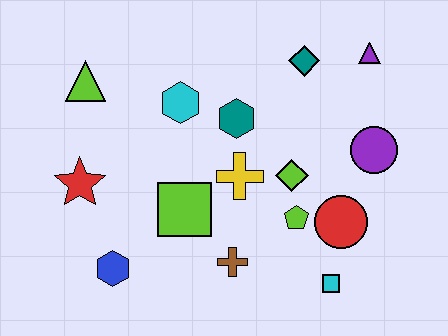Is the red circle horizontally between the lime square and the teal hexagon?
No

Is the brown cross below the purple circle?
Yes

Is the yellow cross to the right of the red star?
Yes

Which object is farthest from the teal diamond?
The blue hexagon is farthest from the teal diamond.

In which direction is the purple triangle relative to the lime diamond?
The purple triangle is above the lime diamond.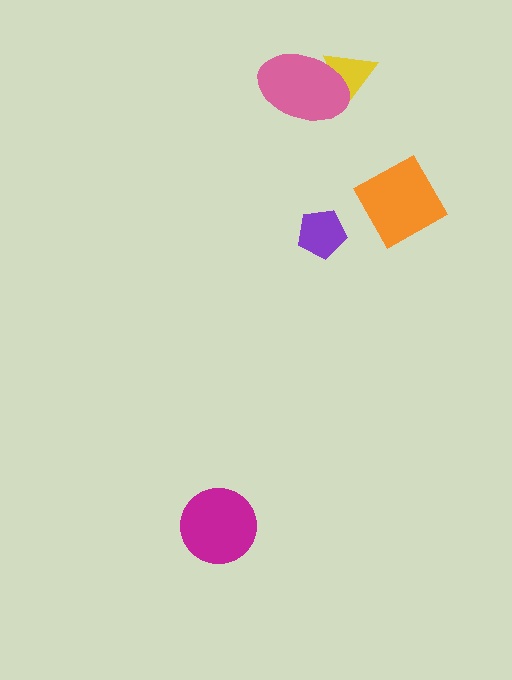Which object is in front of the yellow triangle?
The pink ellipse is in front of the yellow triangle.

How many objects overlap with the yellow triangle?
1 object overlaps with the yellow triangle.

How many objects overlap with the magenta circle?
0 objects overlap with the magenta circle.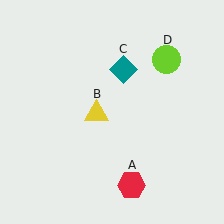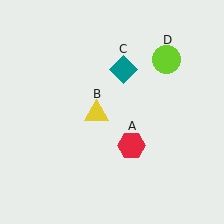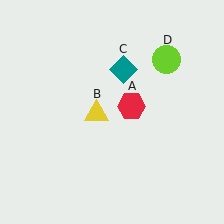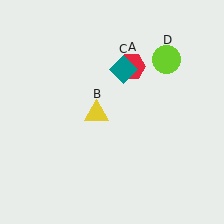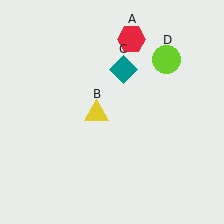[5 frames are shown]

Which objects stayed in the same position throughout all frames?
Yellow triangle (object B) and teal diamond (object C) and lime circle (object D) remained stationary.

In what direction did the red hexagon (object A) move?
The red hexagon (object A) moved up.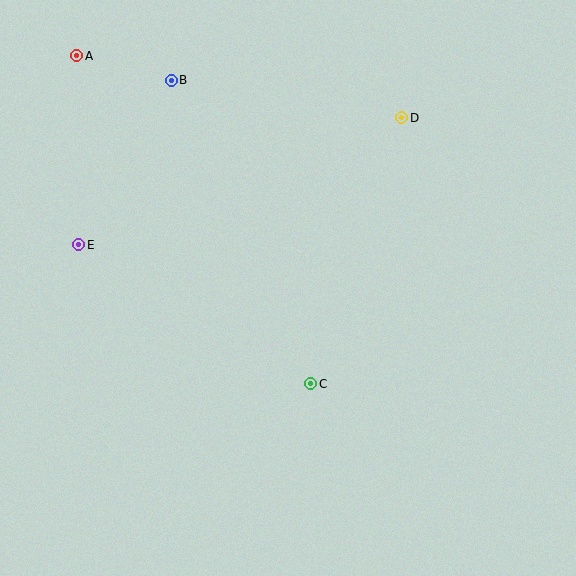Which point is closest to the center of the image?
Point C at (311, 384) is closest to the center.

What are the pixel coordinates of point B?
Point B is at (171, 80).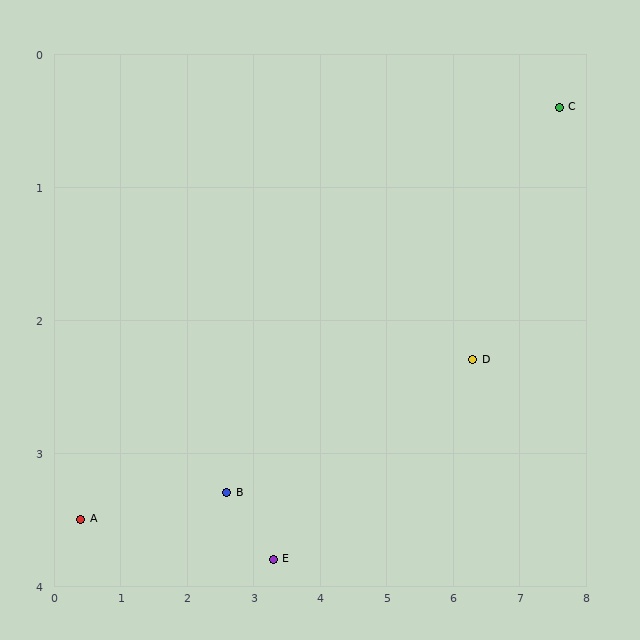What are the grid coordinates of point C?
Point C is at approximately (7.6, 0.4).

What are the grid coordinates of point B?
Point B is at approximately (2.6, 3.3).